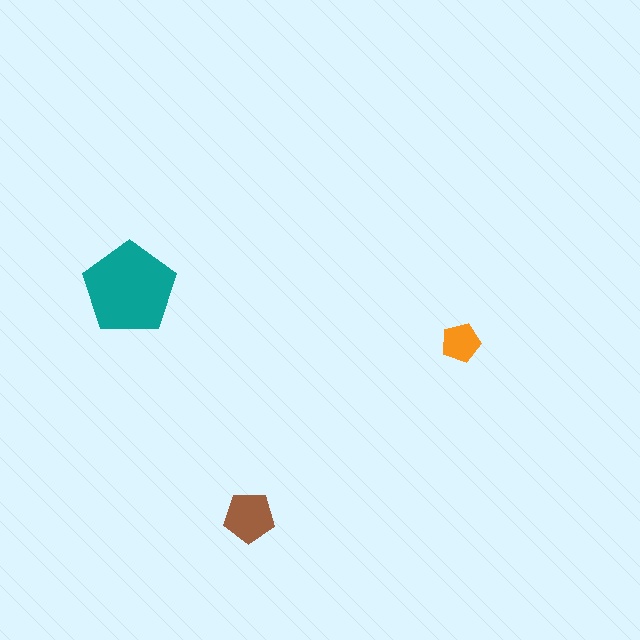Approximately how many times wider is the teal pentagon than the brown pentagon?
About 2 times wider.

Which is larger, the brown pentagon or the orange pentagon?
The brown one.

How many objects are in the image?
There are 3 objects in the image.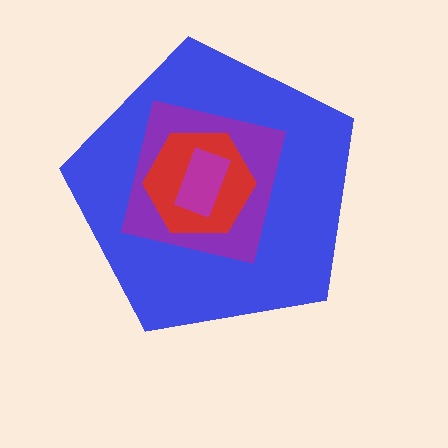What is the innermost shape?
The magenta rectangle.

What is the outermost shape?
The blue pentagon.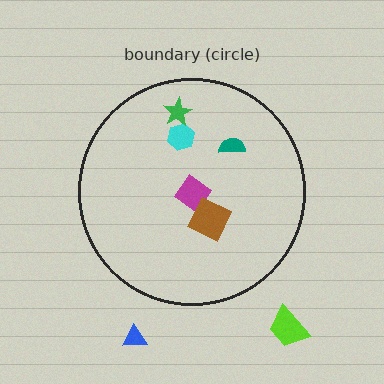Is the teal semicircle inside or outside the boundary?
Inside.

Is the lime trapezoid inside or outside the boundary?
Outside.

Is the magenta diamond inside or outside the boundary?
Inside.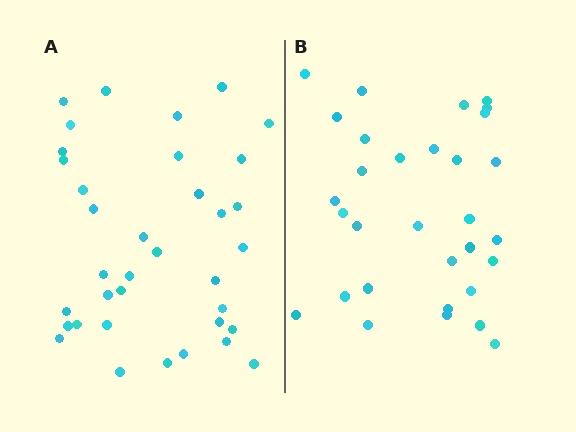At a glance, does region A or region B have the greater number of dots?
Region A (the left region) has more dots.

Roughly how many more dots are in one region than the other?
Region A has about 5 more dots than region B.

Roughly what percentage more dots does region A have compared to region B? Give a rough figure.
About 15% more.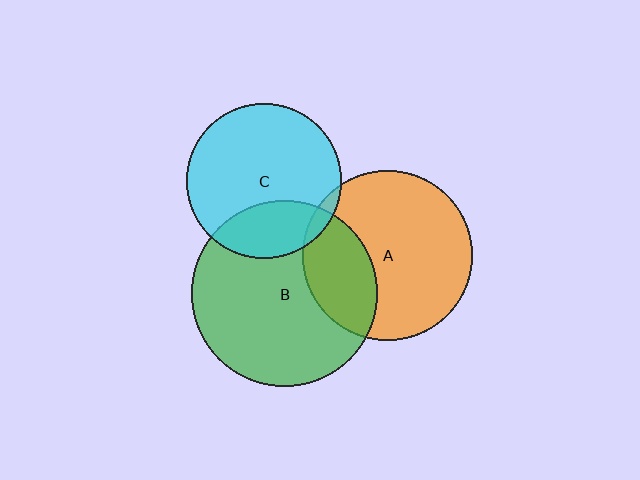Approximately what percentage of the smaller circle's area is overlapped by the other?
Approximately 25%.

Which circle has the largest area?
Circle B (green).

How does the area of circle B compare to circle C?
Approximately 1.4 times.